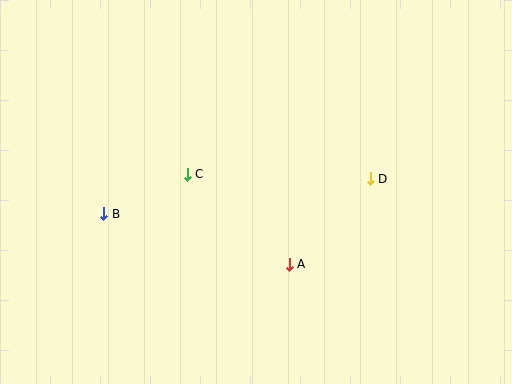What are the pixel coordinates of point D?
Point D is at (370, 179).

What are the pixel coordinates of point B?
Point B is at (104, 214).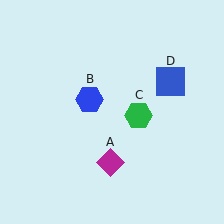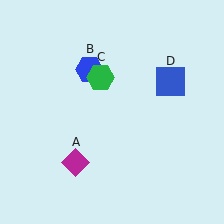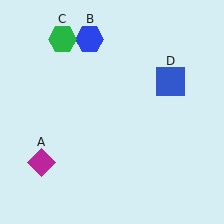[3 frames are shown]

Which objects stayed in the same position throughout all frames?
Blue square (object D) remained stationary.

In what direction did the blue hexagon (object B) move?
The blue hexagon (object B) moved up.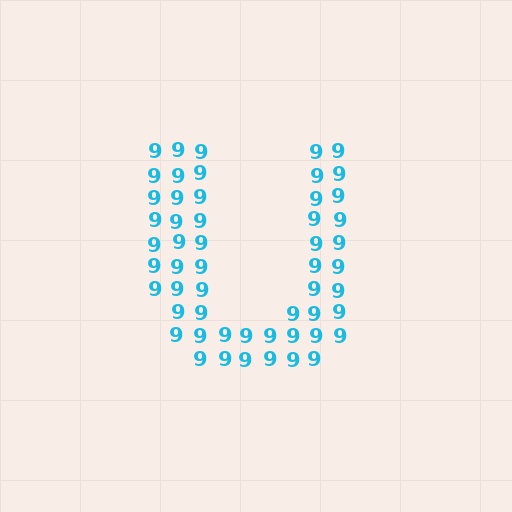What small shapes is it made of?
It is made of small digit 9's.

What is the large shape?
The large shape is the letter U.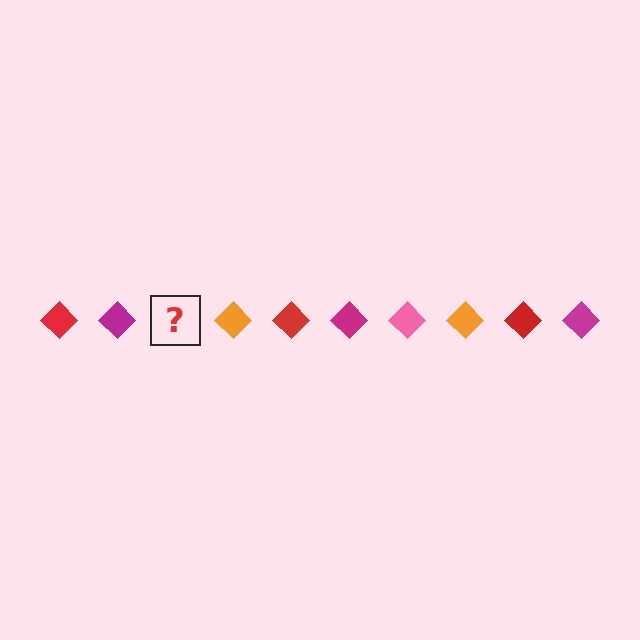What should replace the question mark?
The question mark should be replaced with a pink diamond.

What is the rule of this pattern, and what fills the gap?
The rule is that the pattern cycles through red, magenta, pink, orange diamonds. The gap should be filled with a pink diamond.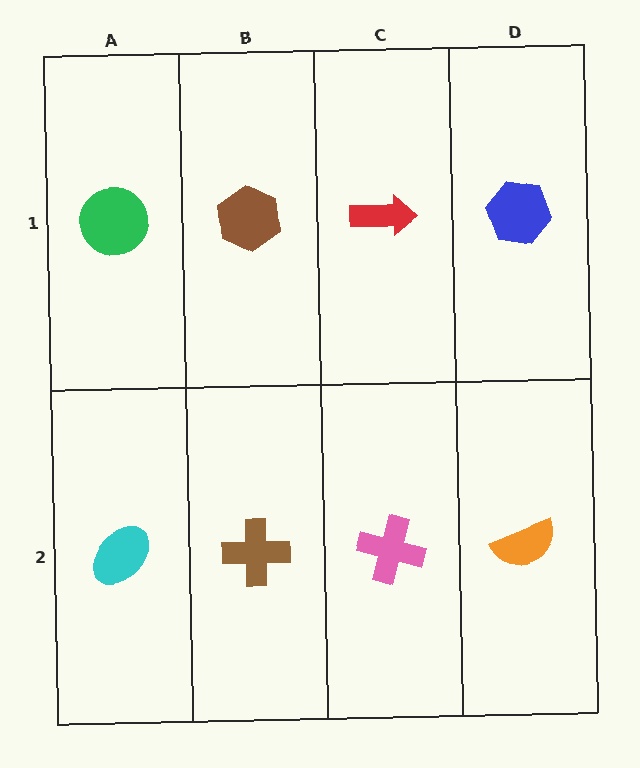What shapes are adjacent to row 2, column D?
A blue hexagon (row 1, column D), a pink cross (row 2, column C).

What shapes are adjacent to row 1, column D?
An orange semicircle (row 2, column D), a red arrow (row 1, column C).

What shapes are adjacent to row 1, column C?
A pink cross (row 2, column C), a brown hexagon (row 1, column B), a blue hexagon (row 1, column D).